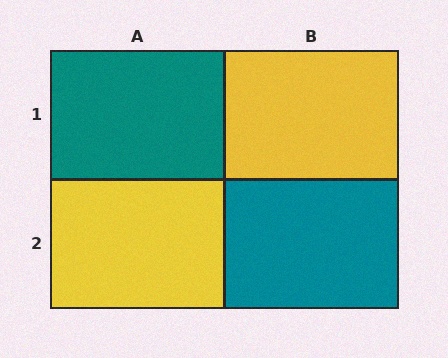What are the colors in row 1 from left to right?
Teal, yellow.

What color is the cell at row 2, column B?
Teal.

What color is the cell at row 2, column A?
Yellow.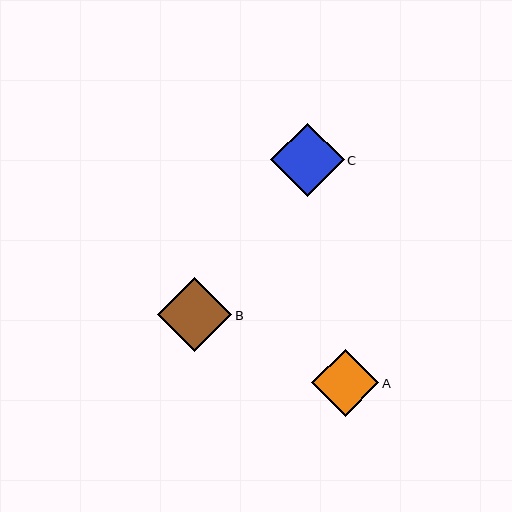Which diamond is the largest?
Diamond C is the largest with a size of approximately 74 pixels.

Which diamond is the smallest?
Diamond A is the smallest with a size of approximately 67 pixels.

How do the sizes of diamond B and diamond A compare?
Diamond B and diamond A are approximately the same size.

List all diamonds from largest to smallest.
From largest to smallest: C, B, A.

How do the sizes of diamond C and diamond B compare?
Diamond C and diamond B are approximately the same size.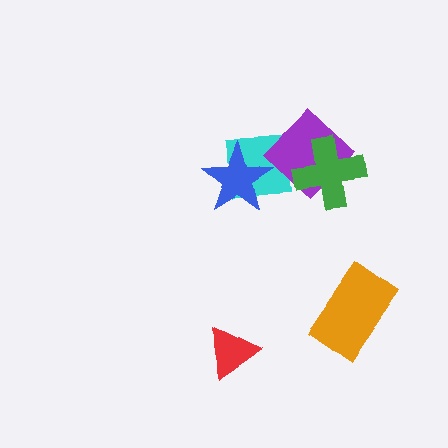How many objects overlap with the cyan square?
2 objects overlap with the cyan square.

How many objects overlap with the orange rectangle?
0 objects overlap with the orange rectangle.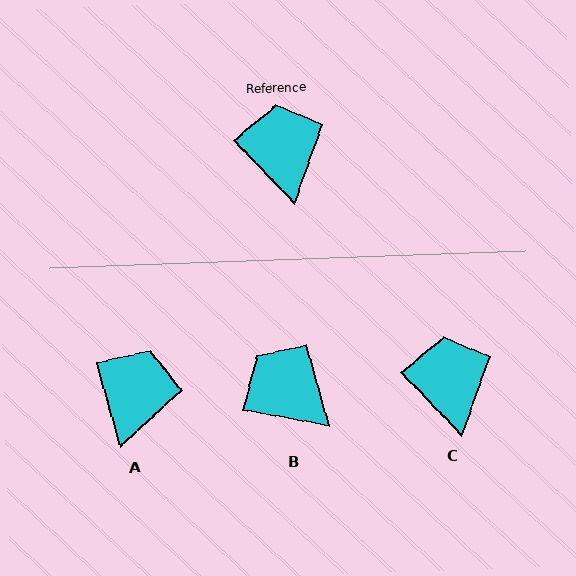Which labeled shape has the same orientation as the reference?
C.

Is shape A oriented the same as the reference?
No, it is off by about 28 degrees.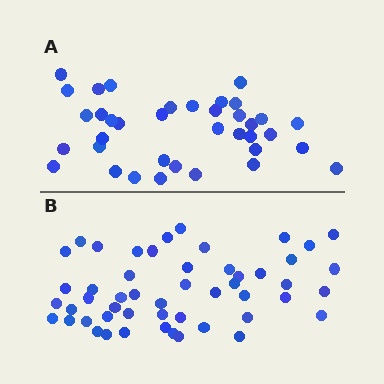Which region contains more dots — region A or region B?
Region B (the bottom region) has more dots.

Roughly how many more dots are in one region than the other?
Region B has approximately 15 more dots than region A.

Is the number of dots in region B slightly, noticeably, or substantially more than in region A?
Region B has noticeably more, but not dramatically so. The ratio is roughly 1.4 to 1.